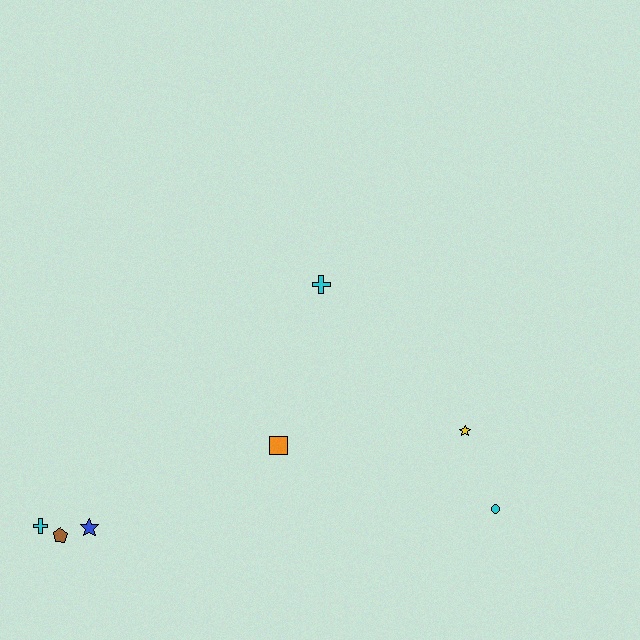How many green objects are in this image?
There are no green objects.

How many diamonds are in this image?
There are no diamonds.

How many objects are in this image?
There are 7 objects.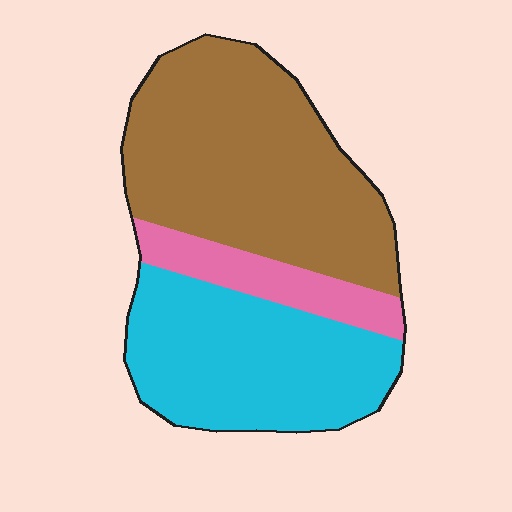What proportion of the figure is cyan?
Cyan covers around 35% of the figure.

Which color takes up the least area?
Pink, at roughly 15%.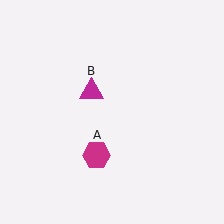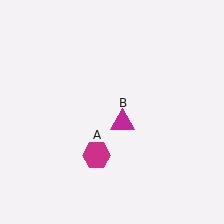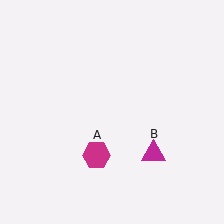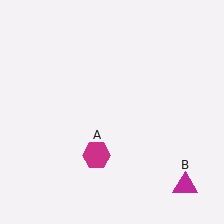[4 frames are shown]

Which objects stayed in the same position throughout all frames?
Magenta hexagon (object A) remained stationary.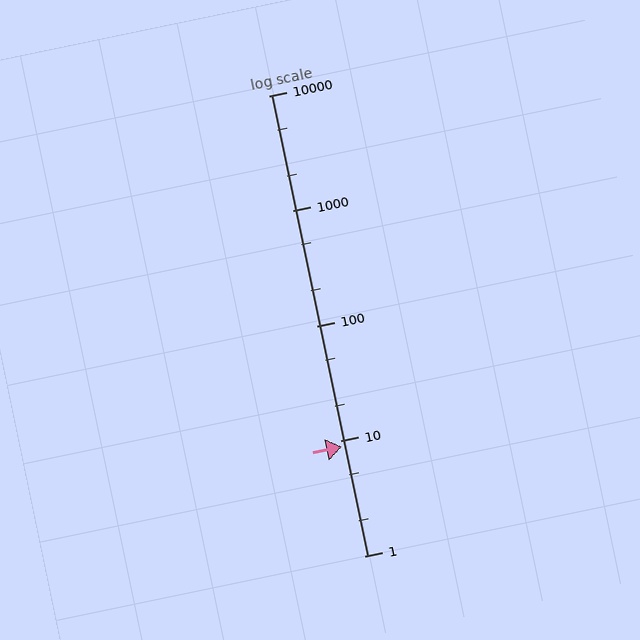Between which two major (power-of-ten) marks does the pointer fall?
The pointer is between 1 and 10.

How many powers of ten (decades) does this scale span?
The scale spans 4 decades, from 1 to 10000.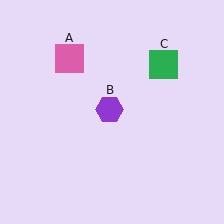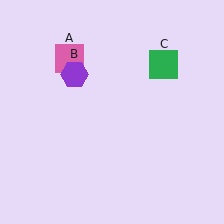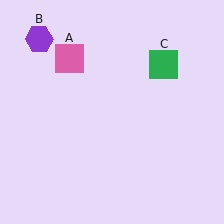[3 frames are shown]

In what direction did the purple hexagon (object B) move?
The purple hexagon (object B) moved up and to the left.